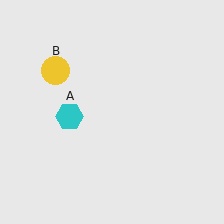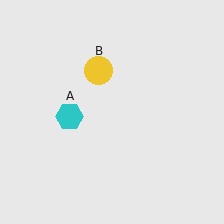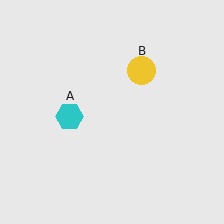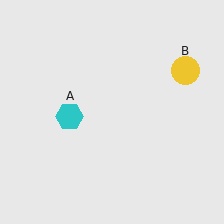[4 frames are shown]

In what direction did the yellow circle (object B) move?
The yellow circle (object B) moved right.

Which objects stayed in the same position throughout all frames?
Cyan hexagon (object A) remained stationary.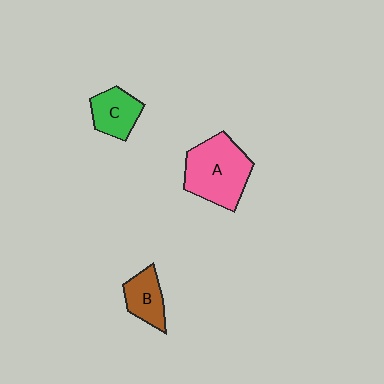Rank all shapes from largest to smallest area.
From largest to smallest: A (pink), C (green), B (brown).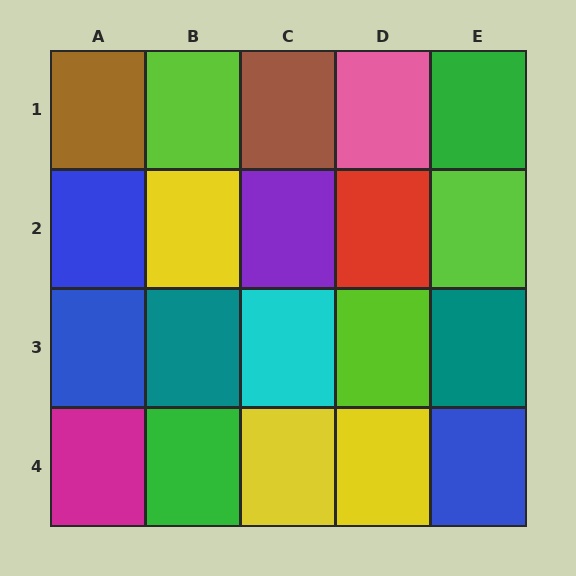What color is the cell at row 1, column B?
Lime.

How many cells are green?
2 cells are green.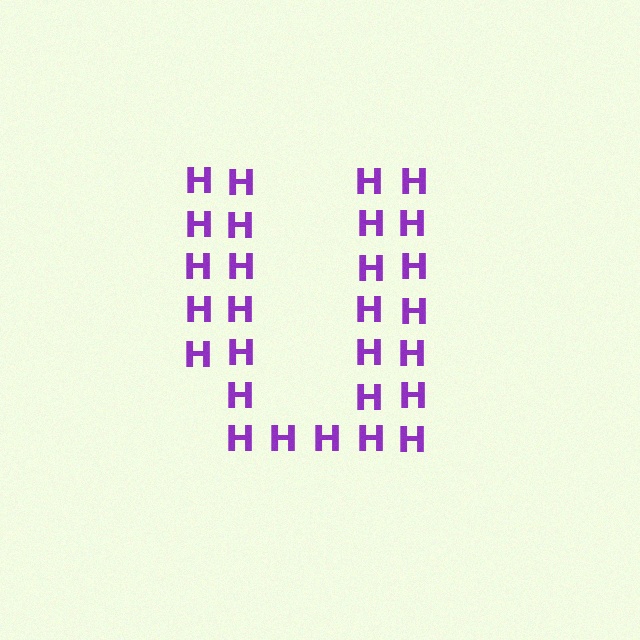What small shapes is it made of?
It is made of small letter H's.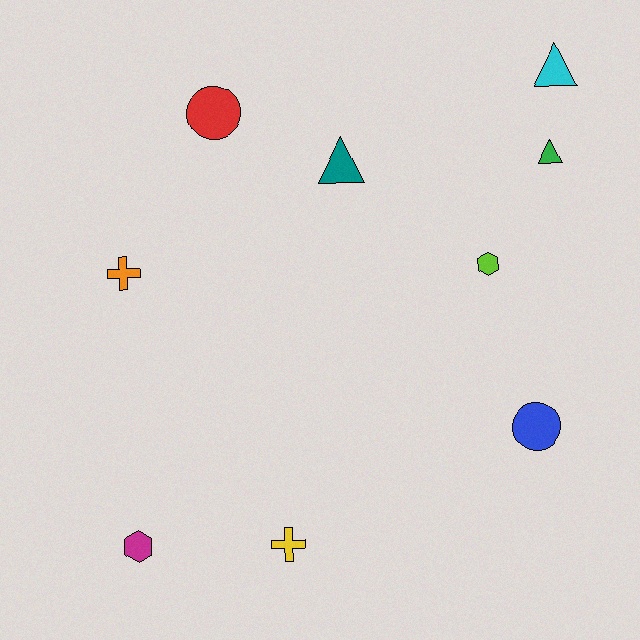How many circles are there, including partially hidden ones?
There are 2 circles.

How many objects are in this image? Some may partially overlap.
There are 9 objects.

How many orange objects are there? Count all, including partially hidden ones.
There is 1 orange object.